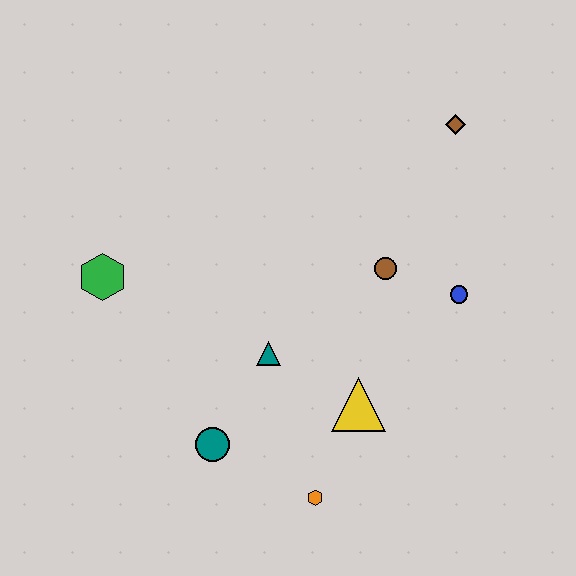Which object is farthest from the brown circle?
The green hexagon is farthest from the brown circle.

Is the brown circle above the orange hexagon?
Yes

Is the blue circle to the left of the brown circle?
No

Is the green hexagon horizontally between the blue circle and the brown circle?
No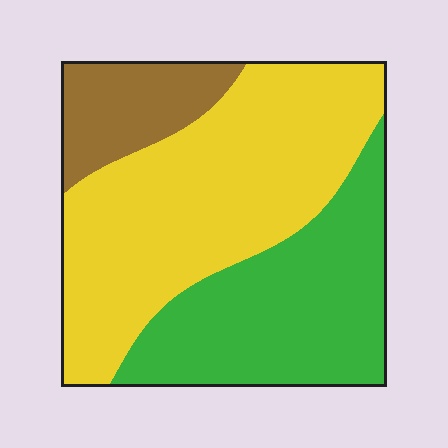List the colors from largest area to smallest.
From largest to smallest: yellow, green, brown.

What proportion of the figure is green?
Green covers 35% of the figure.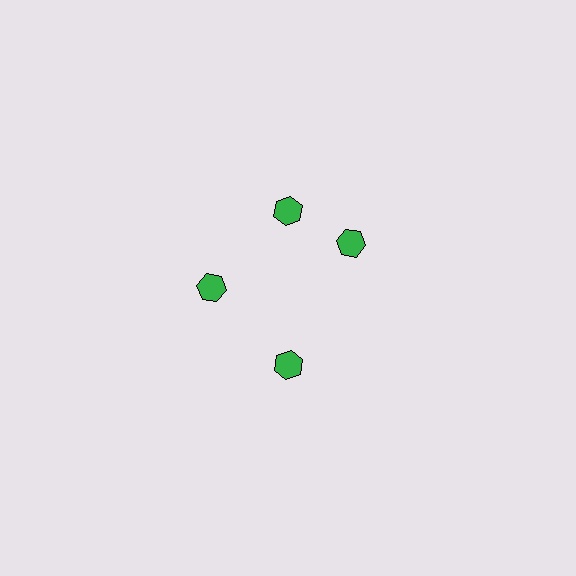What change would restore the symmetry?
The symmetry would be restored by rotating it back into even spacing with its neighbors so that all 4 hexagons sit at equal angles and equal distance from the center.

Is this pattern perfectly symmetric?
No. The 4 green hexagons are arranged in a ring, but one element near the 3 o'clock position is rotated out of alignment along the ring, breaking the 4-fold rotational symmetry.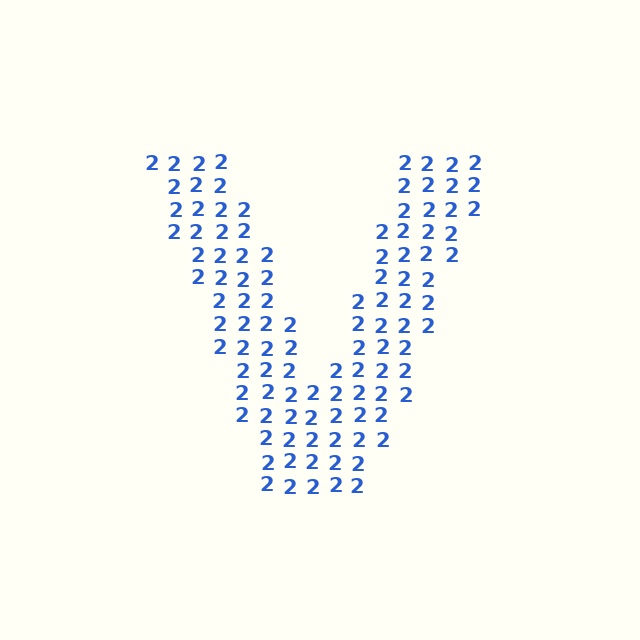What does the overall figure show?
The overall figure shows the letter V.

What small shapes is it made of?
It is made of small digit 2's.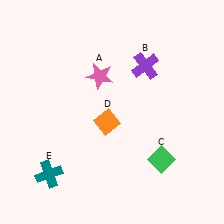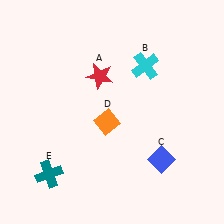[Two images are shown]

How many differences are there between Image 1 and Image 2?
There are 3 differences between the two images.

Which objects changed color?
A changed from pink to red. B changed from purple to cyan. C changed from green to blue.